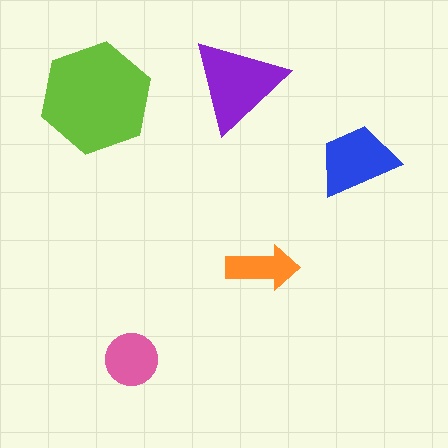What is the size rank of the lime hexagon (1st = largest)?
1st.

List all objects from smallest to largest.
The orange arrow, the pink circle, the blue trapezoid, the purple triangle, the lime hexagon.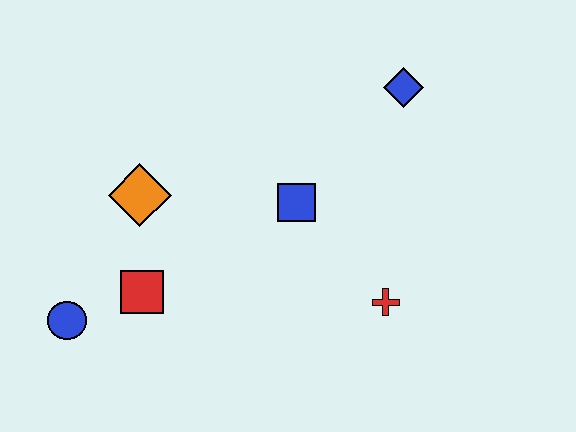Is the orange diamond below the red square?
No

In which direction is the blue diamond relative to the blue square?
The blue diamond is above the blue square.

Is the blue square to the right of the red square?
Yes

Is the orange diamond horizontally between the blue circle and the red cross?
Yes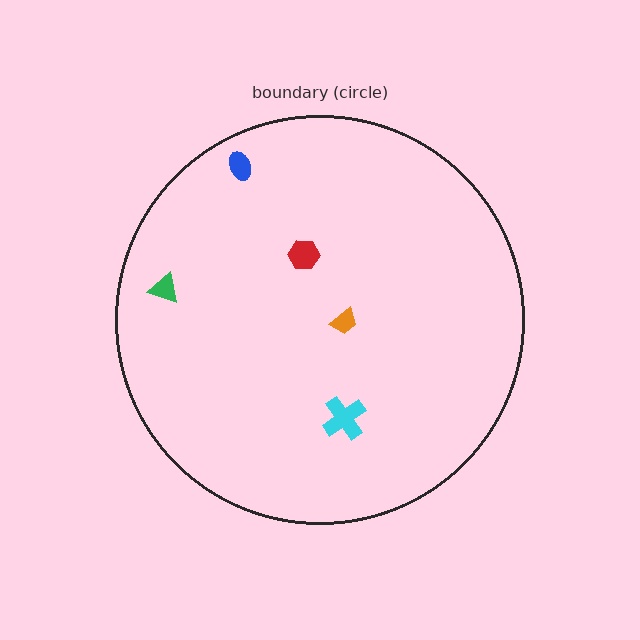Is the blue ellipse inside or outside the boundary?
Inside.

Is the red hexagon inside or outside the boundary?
Inside.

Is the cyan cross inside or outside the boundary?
Inside.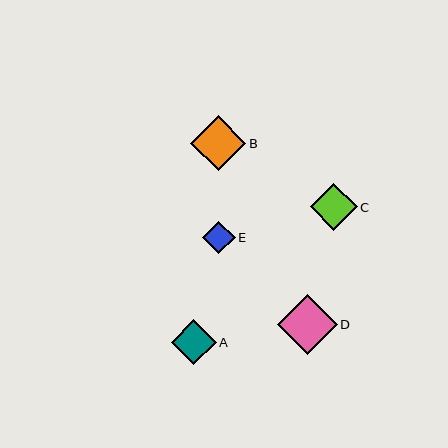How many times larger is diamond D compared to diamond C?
Diamond D is approximately 1.3 times the size of diamond C.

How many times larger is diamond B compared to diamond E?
Diamond B is approximately 1.7 times the size of diamond E.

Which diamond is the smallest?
Diamond E is the smallest with a size of approximately 32 pixels.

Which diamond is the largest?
Diamond D is the largest with a size of approximately 59 pixels.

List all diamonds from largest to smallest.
From largest to smallest: D, B, C, A, E.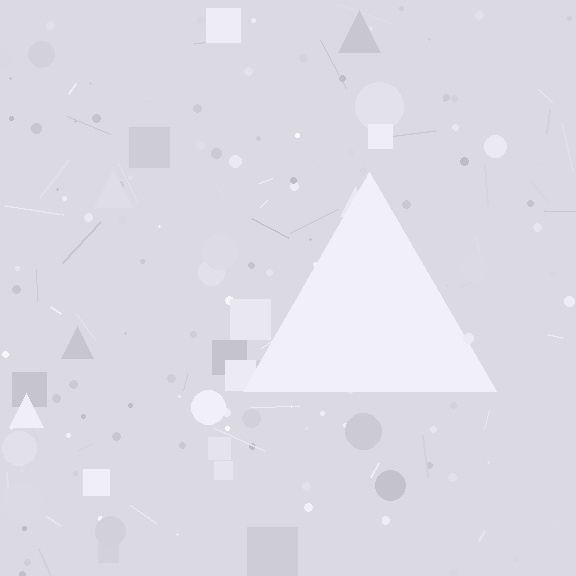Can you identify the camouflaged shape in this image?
The camouflaged shape is a triangle.